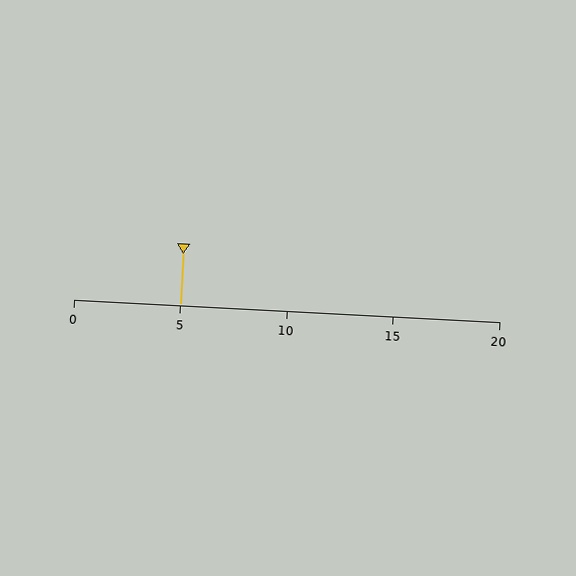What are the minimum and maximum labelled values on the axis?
The axis runs from 0 to 20.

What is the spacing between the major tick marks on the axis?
The major ticks are spaced 5 apart.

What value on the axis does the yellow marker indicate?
The marker indicates approximately 5.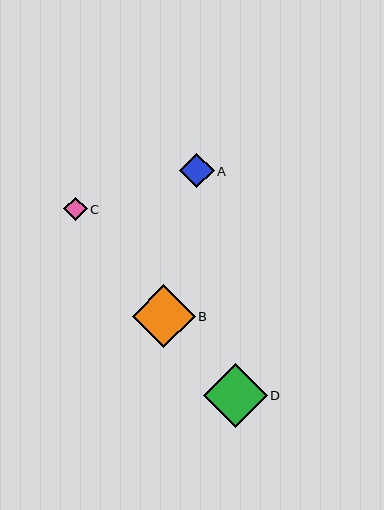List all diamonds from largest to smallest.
From largest to smallest: D, B, A, C.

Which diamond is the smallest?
Diamond C is the smallest with a size of approximately 23 pixels.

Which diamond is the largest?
Diamond D is the largest with a size of approximately 63 pixels.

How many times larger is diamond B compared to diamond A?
Diamond B is approximately 1.8 times the size of diamond A.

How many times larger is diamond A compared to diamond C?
Diamond A is approximately 1.5 times the size of diamond C.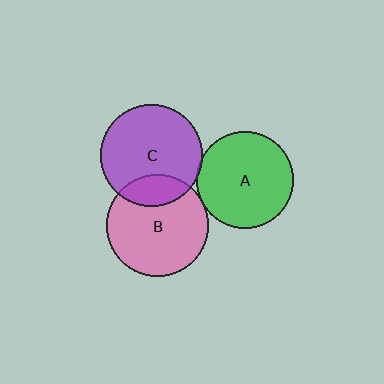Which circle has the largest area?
Circle C (purple).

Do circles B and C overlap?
Yes.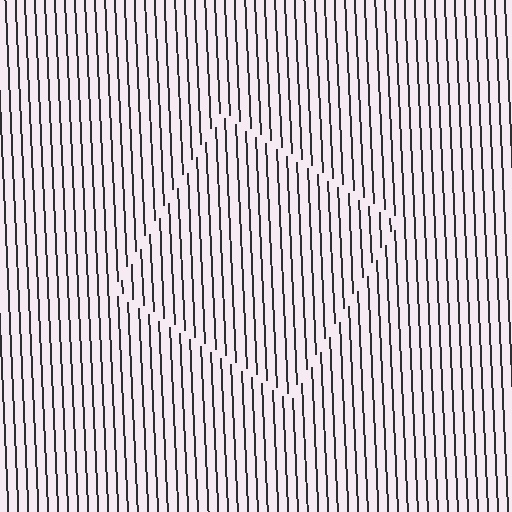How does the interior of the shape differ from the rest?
The interior of the shape contains the same grating, shifted by half a period — the contour is defined by the phase discontinuity where line-ends from the inner and outer gratings abut.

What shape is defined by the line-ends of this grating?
An illusory square. The interior of the shape contains the same grating, shifted by half a period — the contour is defined by the phase discontinuity where line-ends from the inner and outer gratings abut.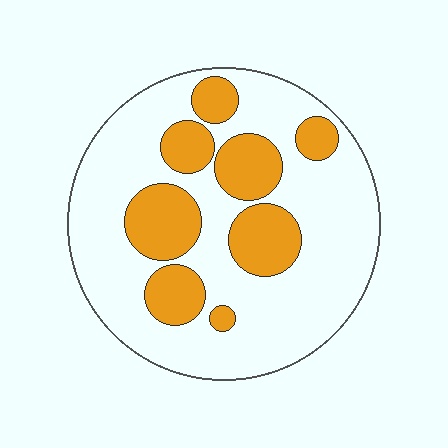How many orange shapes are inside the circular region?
8.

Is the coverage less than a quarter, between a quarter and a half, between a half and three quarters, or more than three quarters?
Between a quarter and a half.